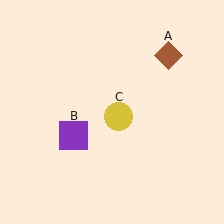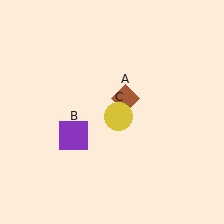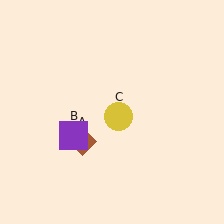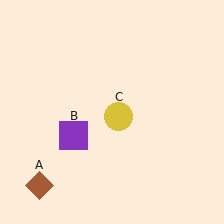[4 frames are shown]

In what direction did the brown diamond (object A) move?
The brown diamond (object A) moved down and to the left.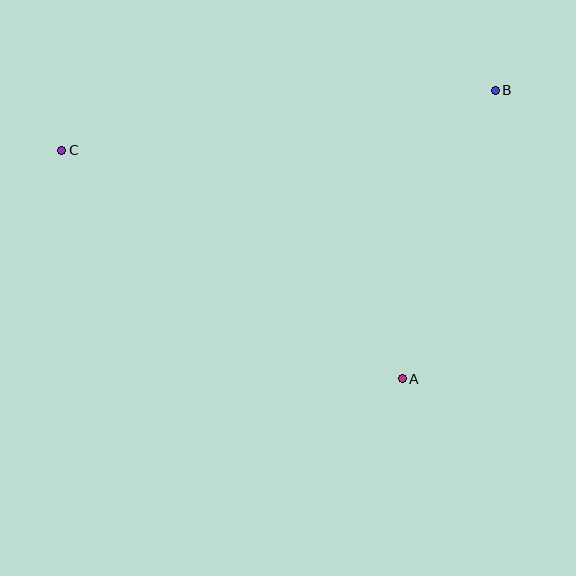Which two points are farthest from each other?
Points B and C are farthest from each other.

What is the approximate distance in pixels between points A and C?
The distance between A and C is approximately 410 pixels.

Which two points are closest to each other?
Points A and B are closest to each other.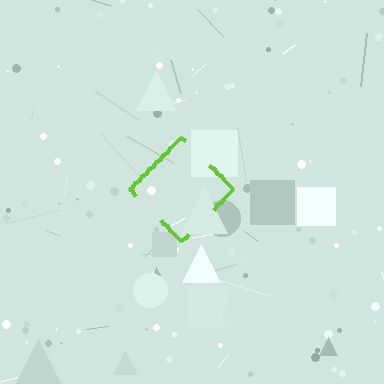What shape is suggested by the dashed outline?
The dashed outline suggests a diamond.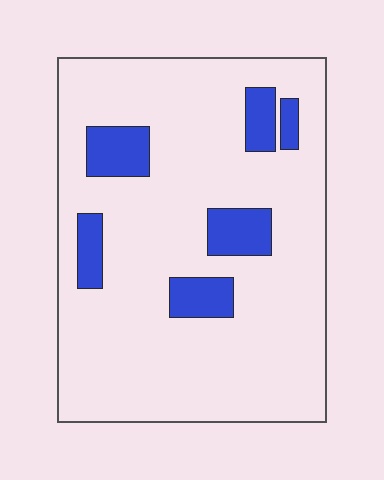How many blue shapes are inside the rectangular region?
6.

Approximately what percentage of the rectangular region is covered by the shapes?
Approximately 15%.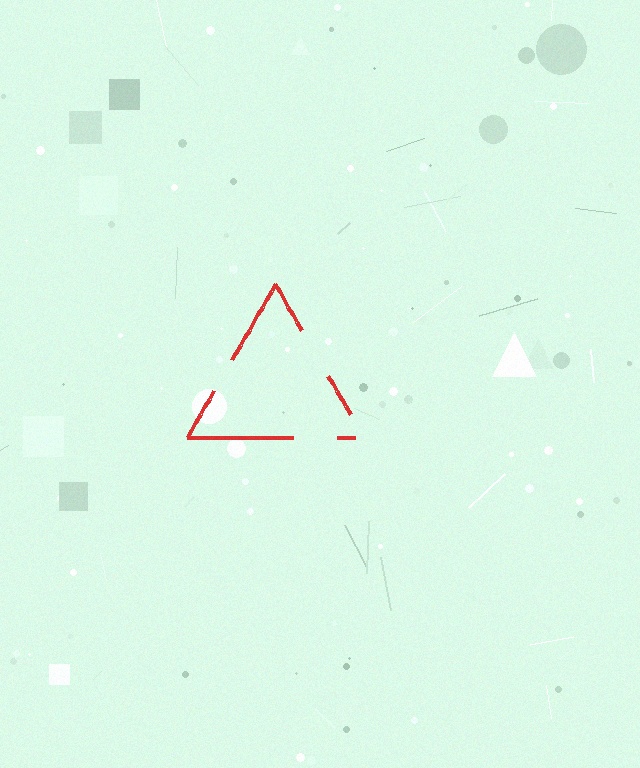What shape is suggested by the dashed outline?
The dashed outline suggests a triangle.